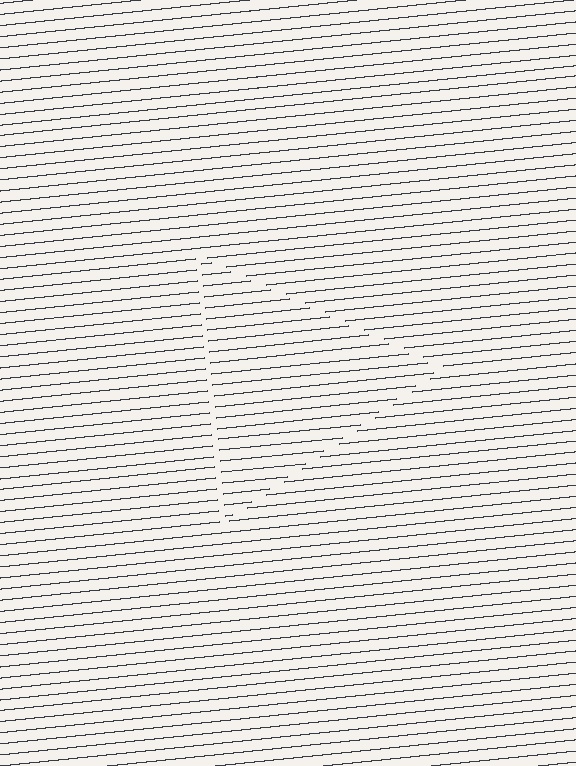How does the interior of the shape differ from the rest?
The interior of the shape contains the same grating, shifted by half a period — the contour is defined by the phase discontinuity where line-ends from the inner and outer gratings abut.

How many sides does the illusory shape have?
3 sides — the line-ends trace a triangle.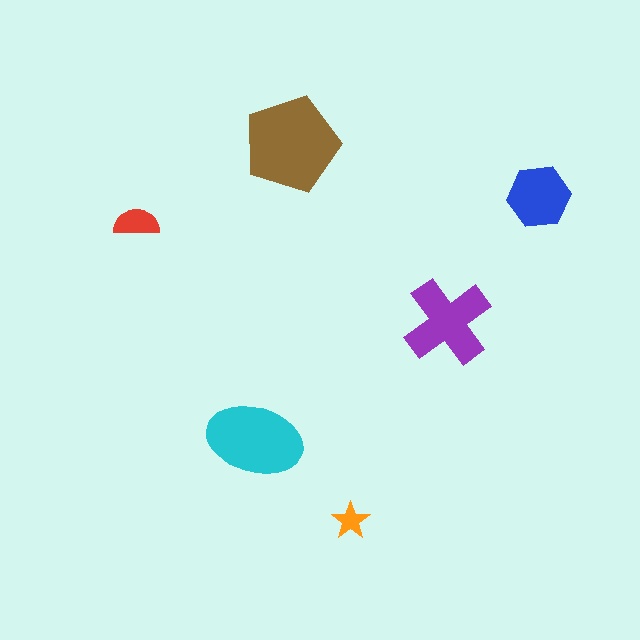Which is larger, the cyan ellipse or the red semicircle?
The cyan ellipse.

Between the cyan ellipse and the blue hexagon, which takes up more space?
The cyan ellipse.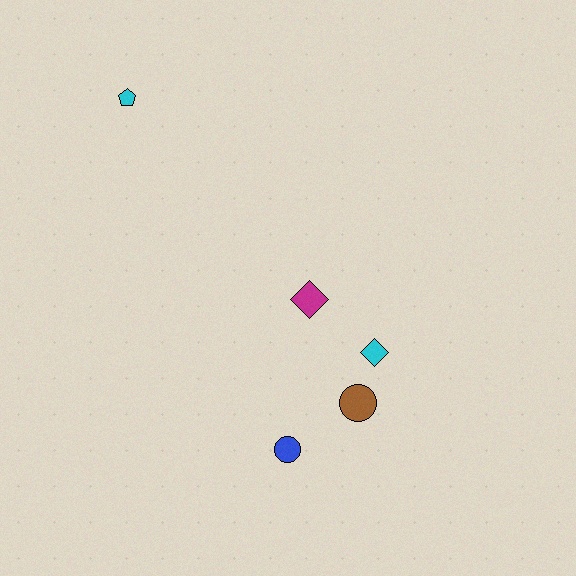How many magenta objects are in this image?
There is 1 magenta object.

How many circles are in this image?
There are 2 circles.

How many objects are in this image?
There are 5 objects.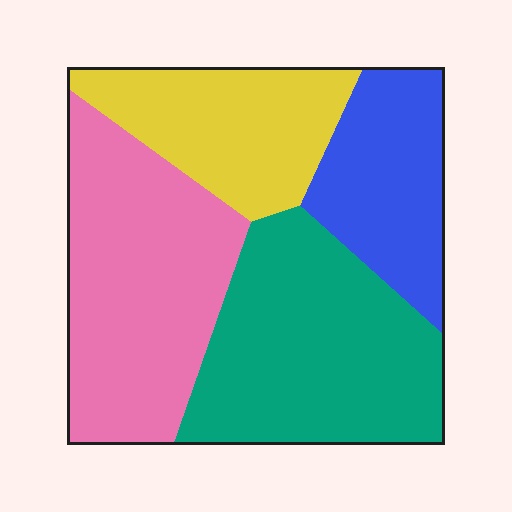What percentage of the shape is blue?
Blue takes up between a sixth and a third of the shape.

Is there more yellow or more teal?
Teal.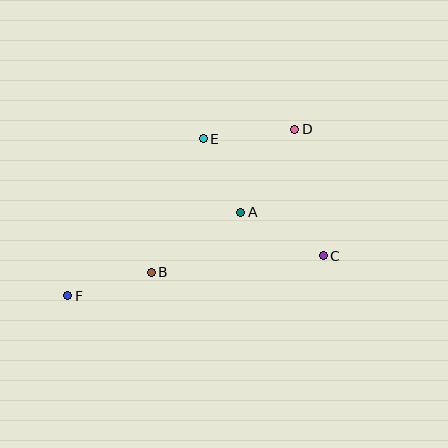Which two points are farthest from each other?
Points D and F are farthest from each other.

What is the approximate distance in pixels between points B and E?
The distance between B and E is approximately 143 pixels.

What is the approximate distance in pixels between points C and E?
The distance between C and E is approximately 167 pixels.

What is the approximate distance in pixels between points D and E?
The distance between D and E is approximately 92 pixels.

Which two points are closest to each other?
Points A and E are closest to each other.